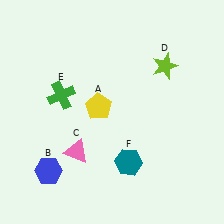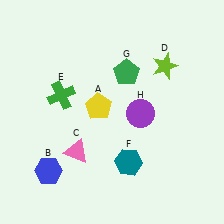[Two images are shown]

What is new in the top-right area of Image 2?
A green pentagon (G) was added in the top-right area of Image 2.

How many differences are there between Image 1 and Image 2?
There are 2 differences between the two images.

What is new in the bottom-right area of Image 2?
A purple circle (H) was added in the bottom-right area of Image 2.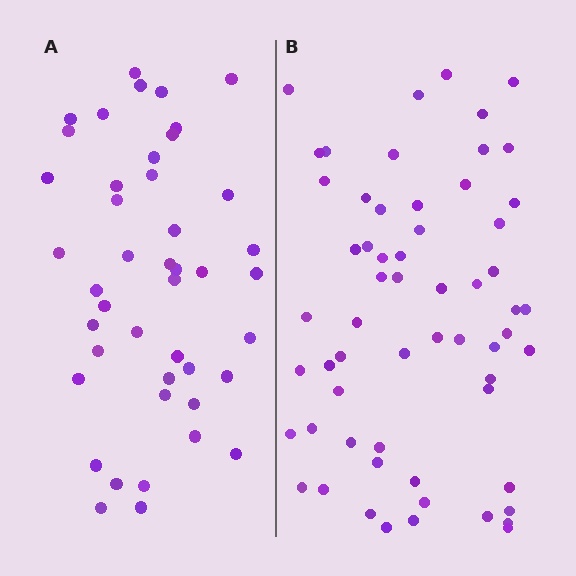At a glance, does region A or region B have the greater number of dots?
Region B (the right region) has more dots.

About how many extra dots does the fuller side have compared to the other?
Region B has approximately 15 more dots than region A.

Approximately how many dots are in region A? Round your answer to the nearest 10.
About 40 dots. (The exact count is 44, which rounds to 40.)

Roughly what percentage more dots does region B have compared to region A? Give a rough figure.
About 35% more.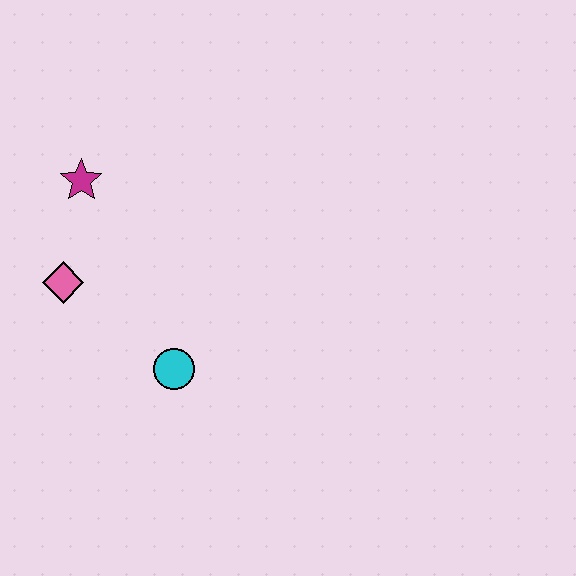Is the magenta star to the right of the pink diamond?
Yes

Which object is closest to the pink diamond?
The magenta star is closest to the pink diamond.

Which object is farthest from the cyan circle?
The magenta star is farthest from the cyan circle.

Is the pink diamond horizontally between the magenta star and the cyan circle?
No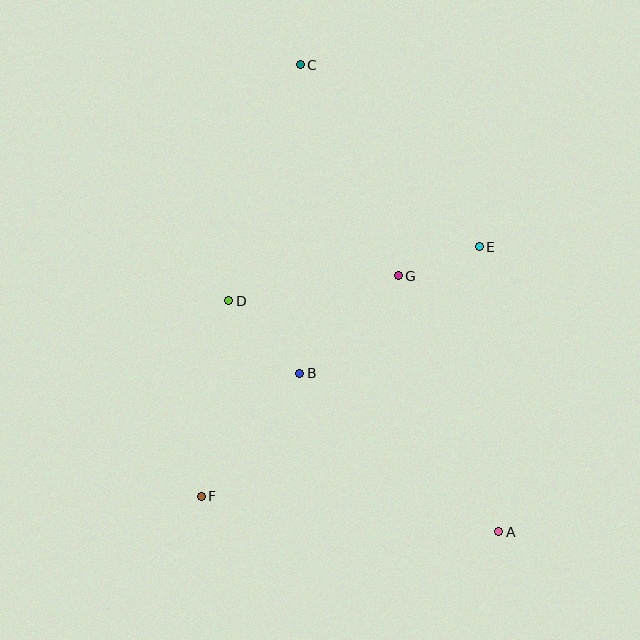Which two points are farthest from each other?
Points A and C are farthest from each other.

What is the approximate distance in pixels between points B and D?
The distance between B and D is approximately 102 pixels.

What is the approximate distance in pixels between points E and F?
The distance between E and F is approximately 374 pixels.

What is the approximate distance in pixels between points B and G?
The distance between B and G is approximately 138 pixels.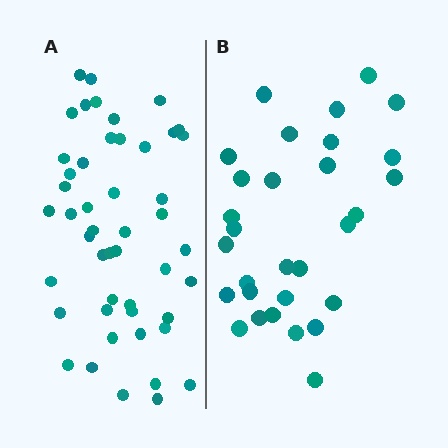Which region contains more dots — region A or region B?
Region A (the left region) has more dots.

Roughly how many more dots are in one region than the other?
Region A has approximately 20 more dots than region B.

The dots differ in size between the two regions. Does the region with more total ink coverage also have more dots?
No. Region B has more total ink coverage because its dots are larger, but region A actually contains more individual dots. Total area can be misleading — the number of items is what matters here.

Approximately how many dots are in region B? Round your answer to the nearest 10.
About 30 dots.